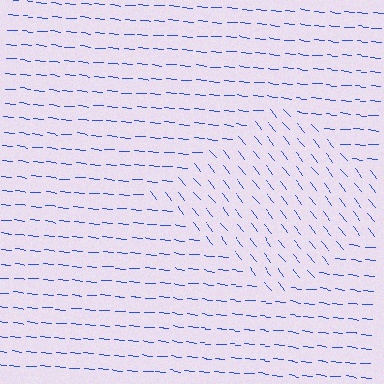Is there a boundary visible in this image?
Yes, there is a texture boundary formed by a change in line orientation.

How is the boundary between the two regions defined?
The boundary is defined purely by a change in line orientation (approximately 45 degrees difference). All lines are the same color and thickness.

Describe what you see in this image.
The image is filled with small blue line segments. A diamond region in the image has lines oriented differently from the surrounding lines, creating a visible texture boundary.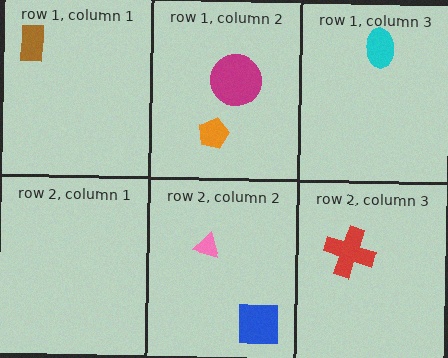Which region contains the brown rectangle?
The row 1, column 1 region.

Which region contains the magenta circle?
The row 1, column 2 region.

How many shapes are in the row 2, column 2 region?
2.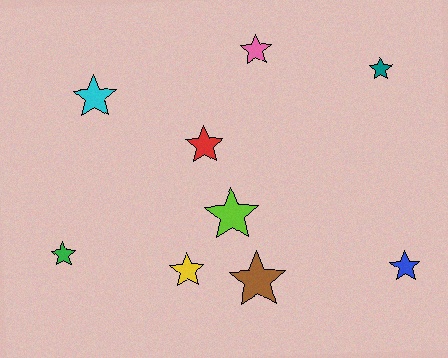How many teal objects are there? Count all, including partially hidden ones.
There is 1 teal object.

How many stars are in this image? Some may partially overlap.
There are 9 stars.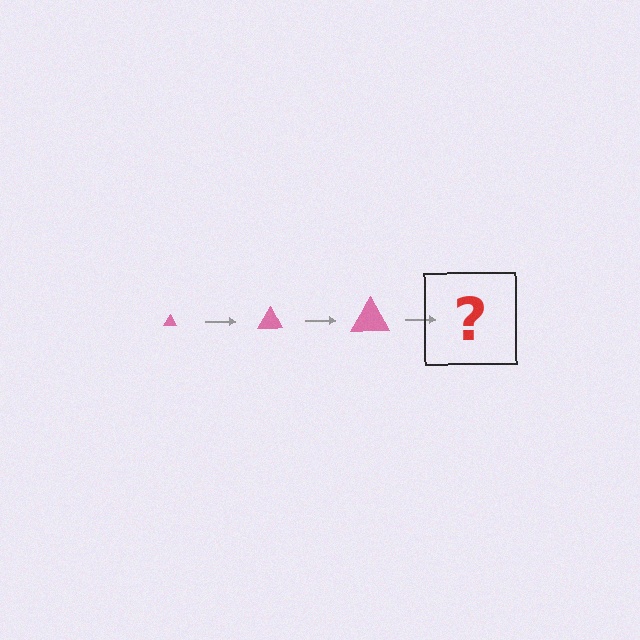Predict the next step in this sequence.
The next step is a pink triangle, larger than the previous one.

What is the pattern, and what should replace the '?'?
The pattern is that the triangle gets progressively larger each step. The '?' should be a pink triangle, larger than the previous one.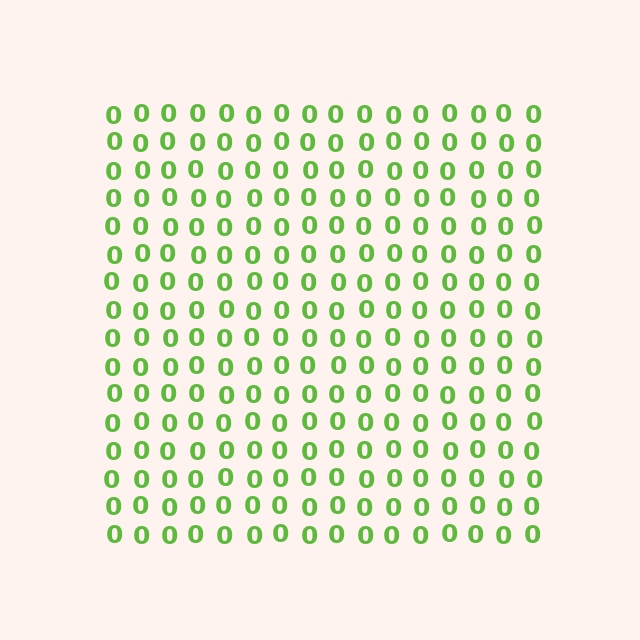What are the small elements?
The small elements are digit 0's.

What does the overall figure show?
The overall figure shows a square.